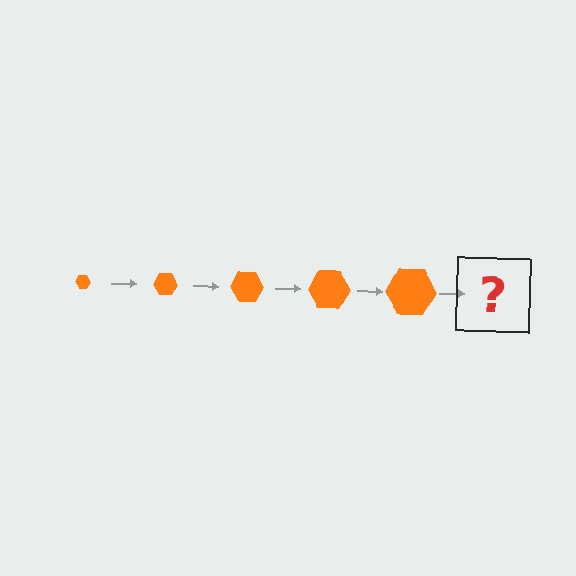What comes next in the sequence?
The next element should be an orange hexagon, larger than the previous one.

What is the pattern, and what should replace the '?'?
The pattern is that the hexagon gets progressively larger each step. The '?' should be an orange hexagon, larger than the previous one.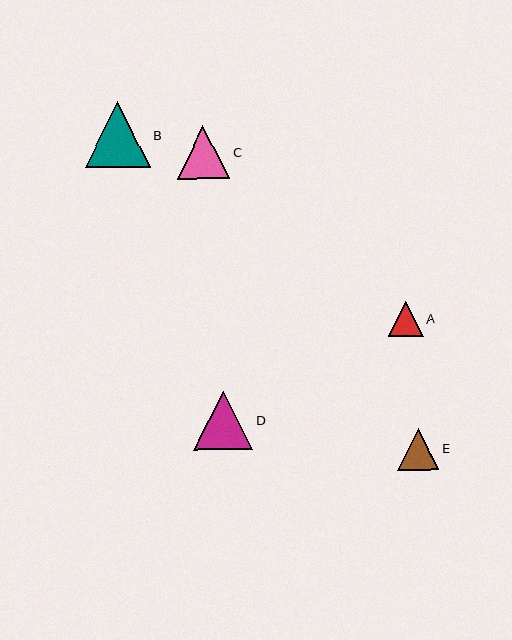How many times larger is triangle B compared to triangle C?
Triangle B is approximately 1.2 times the size of triangle C.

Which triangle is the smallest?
Triangle A is the smallest with a size of approximately 35 pixels.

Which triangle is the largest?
Triangle B is the largest with a size of approximately 65 pixels.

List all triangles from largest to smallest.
From largest to smallest: B, D, C, E, A.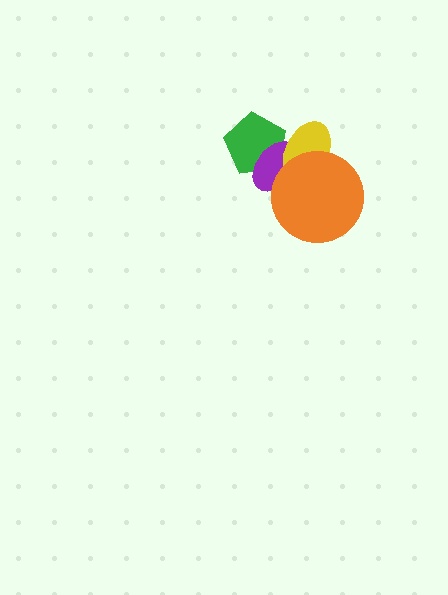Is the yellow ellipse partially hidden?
Yes, it is partially covered by another shape.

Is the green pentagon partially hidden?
Yes, it is partially covered by another shape.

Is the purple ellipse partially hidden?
Yes, it is partially covered by another shape.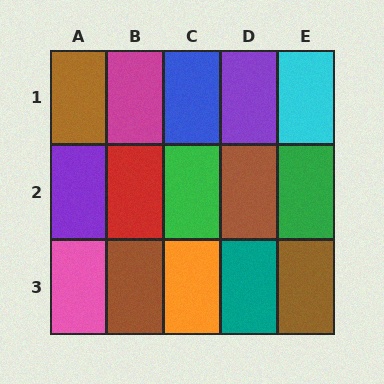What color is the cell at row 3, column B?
Brown.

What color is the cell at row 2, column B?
Red.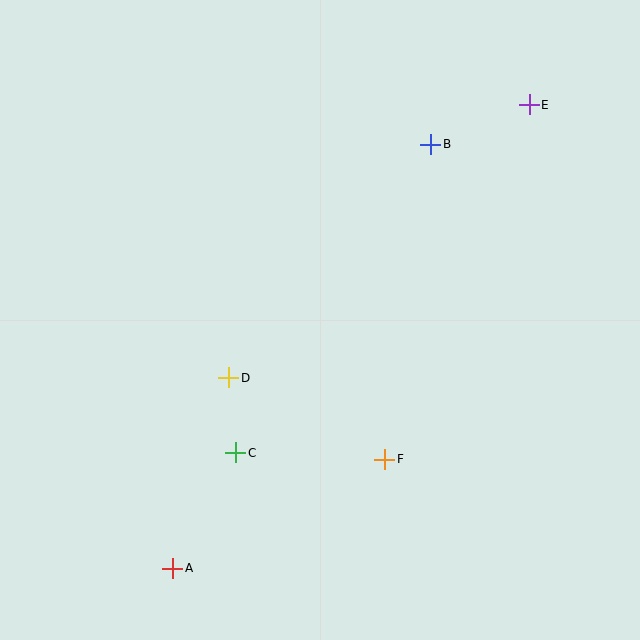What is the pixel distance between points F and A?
The distance between F and A is 238 pixels.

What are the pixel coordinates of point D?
Point D is at (229, 378).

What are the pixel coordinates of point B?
Point B is at (431, 144).